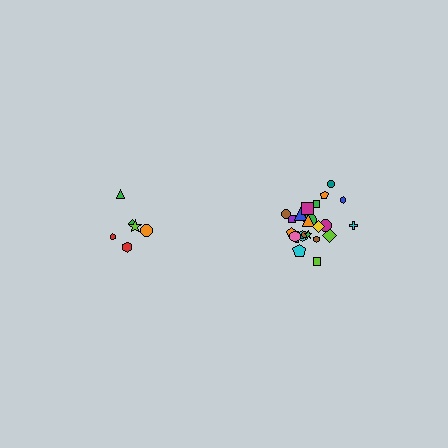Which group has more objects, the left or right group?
The right group.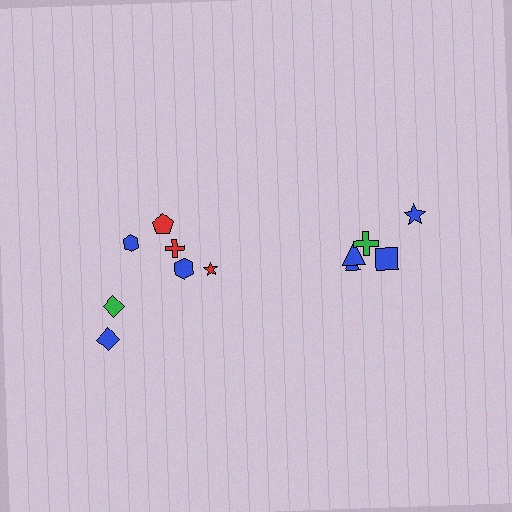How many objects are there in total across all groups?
There are 12 objects.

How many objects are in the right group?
There are 5 objects.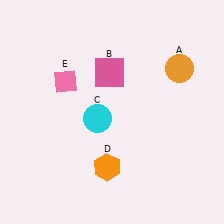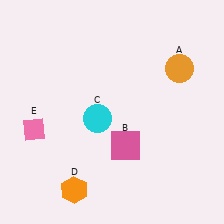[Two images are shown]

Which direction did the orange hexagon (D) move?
The orange hexagon (D) moved left.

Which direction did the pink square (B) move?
The pink square (B) moved down.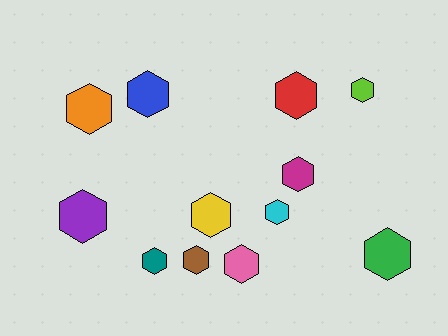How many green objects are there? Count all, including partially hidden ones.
There is 1 green object.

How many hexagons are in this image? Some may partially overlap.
There are 12 hexagons.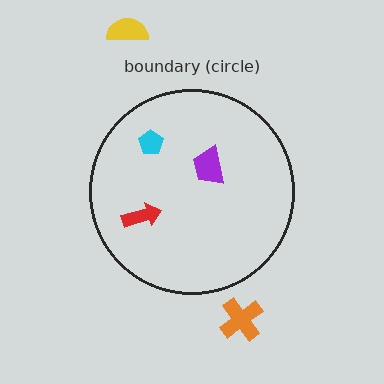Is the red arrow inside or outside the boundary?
Inside.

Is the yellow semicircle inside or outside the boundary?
Outside.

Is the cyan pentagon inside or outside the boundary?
Inside.